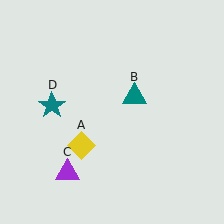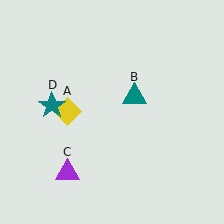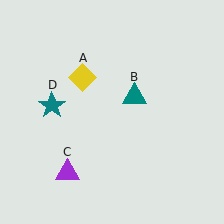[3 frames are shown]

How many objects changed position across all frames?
1 object changed position: yellow diamond (object A).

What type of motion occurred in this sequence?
The yellow diamond (object A) rotated clockwise around the center of the scene.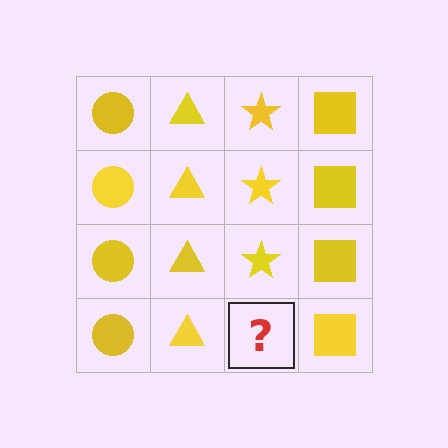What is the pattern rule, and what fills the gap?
The rule is that each column has a consistent shape. The gap should be filled with a yellow star.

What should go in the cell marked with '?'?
The missing cell should contain a yellow star.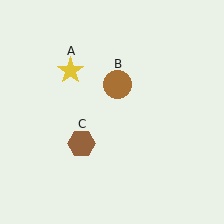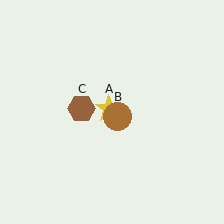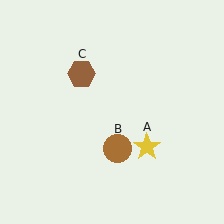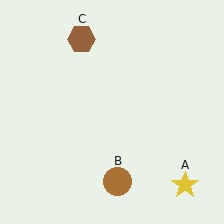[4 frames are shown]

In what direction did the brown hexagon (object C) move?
The brown hexagon (object C) moved up.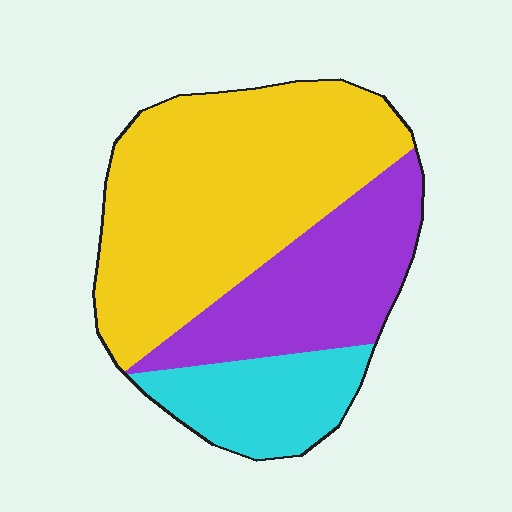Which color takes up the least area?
Cyan, at roughly 20%.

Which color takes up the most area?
Yellow, at roughly 55%.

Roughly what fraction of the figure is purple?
Purple takes up between a sixth and a third of the figure.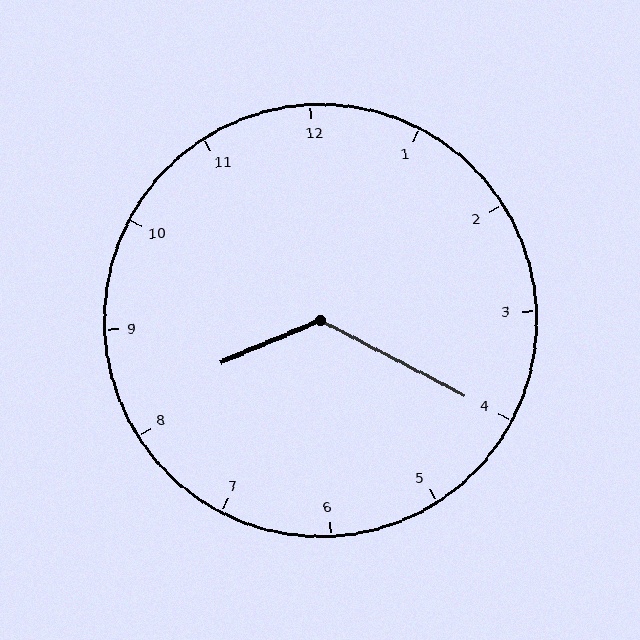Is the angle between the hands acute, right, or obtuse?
It is obtuse.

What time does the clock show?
8:20.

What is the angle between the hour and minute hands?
Approximately 130 degrees.